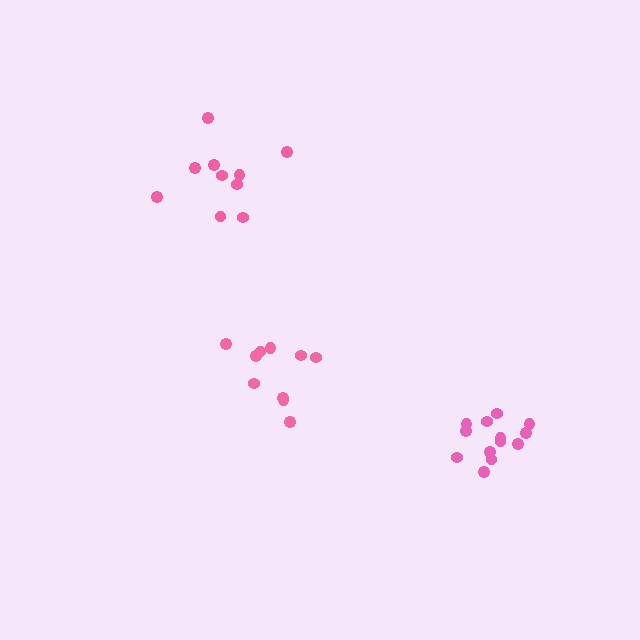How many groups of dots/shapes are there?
There are 3 groups.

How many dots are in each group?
Group 1: 10 dots, Group 2: 10 dots, Group 3: 13 dots (33 total).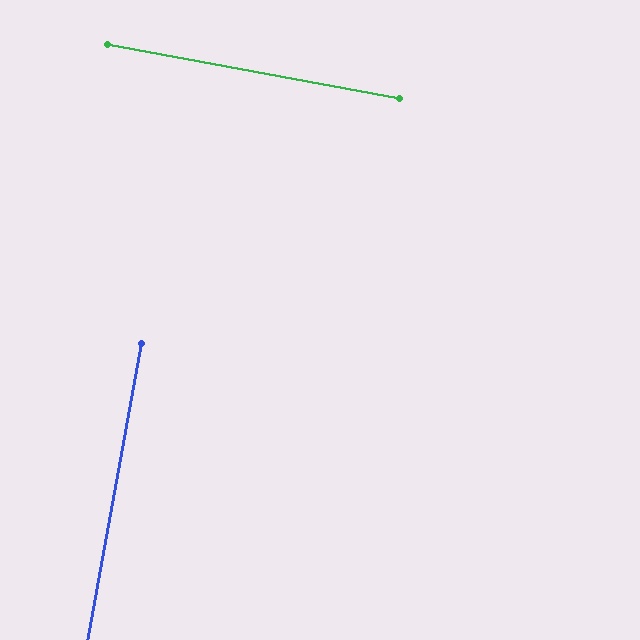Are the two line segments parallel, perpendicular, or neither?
Perpendicular — they meet at approximately 90°.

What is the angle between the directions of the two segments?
Approximately 90 degrees.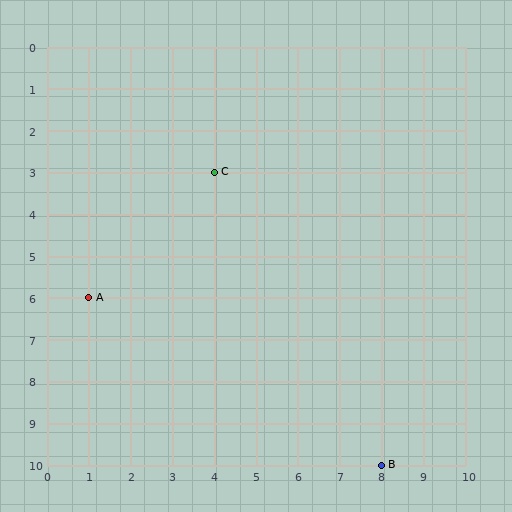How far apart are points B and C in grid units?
Points B and C are 4 columns and 7 rows apart (about 8.1 grid units diagonally).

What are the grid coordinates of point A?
Point A is at grid coordinates (1, 6).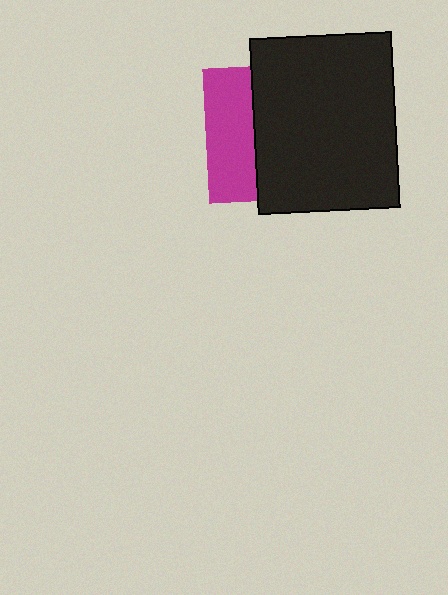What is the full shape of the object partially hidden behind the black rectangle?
The partially hidden object is a magenta square.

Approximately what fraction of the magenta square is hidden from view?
Roughly 65% of the magenta square is hidden behind the black rectangle.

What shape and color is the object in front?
The object in front is a black rectangle.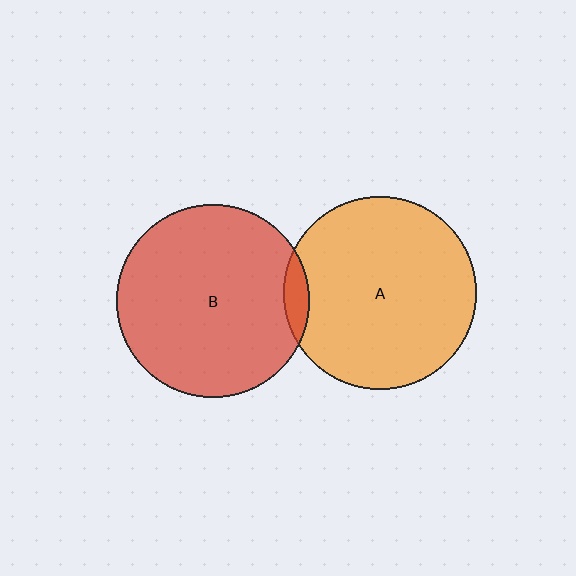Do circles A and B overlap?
Yes.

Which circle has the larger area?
Circle A (orange).